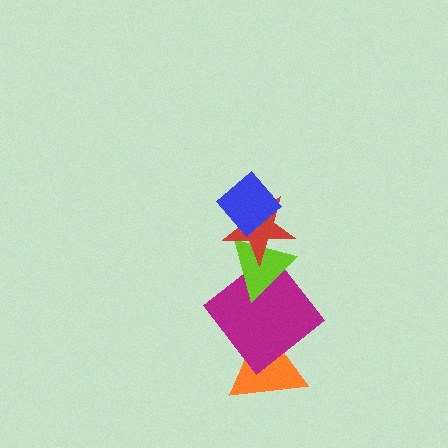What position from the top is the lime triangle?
The lime triangle is 3rd from the top.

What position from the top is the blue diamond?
The blue diamond is 1st from the top.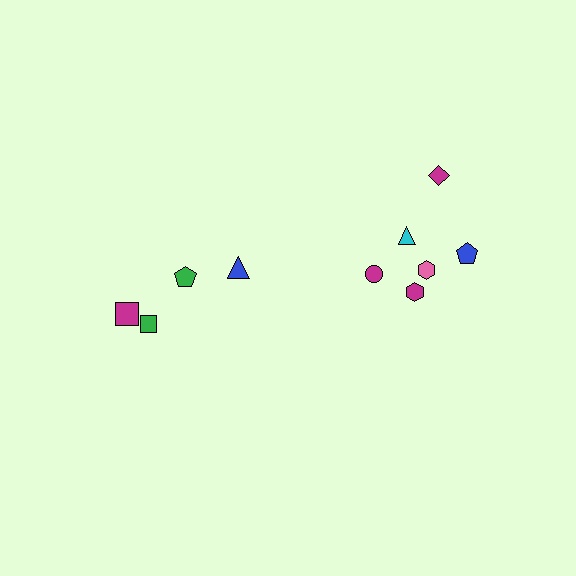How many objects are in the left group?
There are 4 objects.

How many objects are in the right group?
There are 6 objects.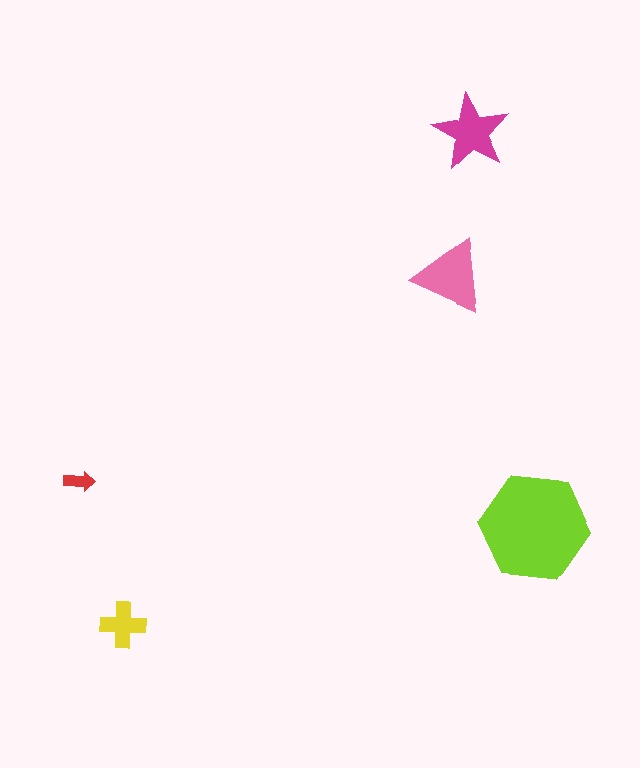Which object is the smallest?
The red arrow.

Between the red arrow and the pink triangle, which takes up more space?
The pink triangle.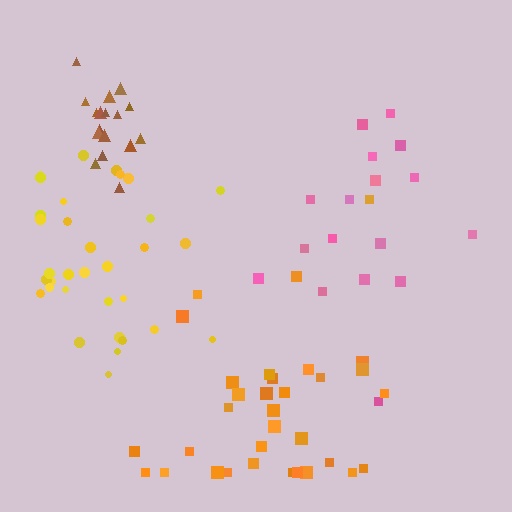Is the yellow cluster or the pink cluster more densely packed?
Yellow.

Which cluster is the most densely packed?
Brown.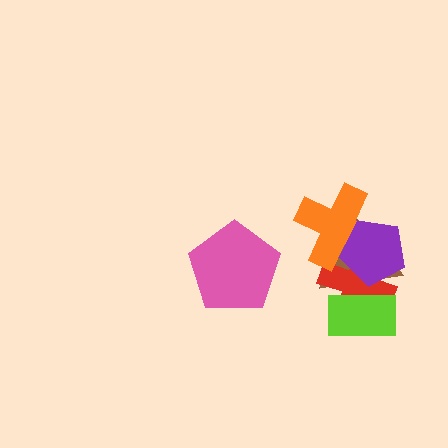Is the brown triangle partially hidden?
Yes, it is partially covered by another shape.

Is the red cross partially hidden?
Yes, it is partially covered by another shape.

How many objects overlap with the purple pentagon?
3 objects overlap with the purple pentagon.